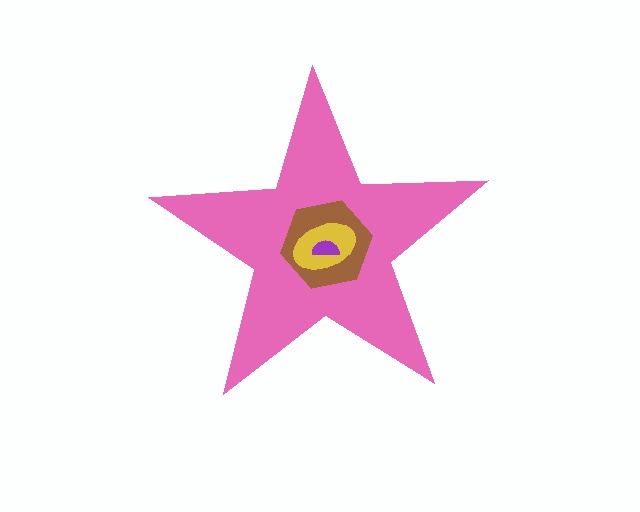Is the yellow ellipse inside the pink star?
Yes.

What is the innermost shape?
The purple semicircle.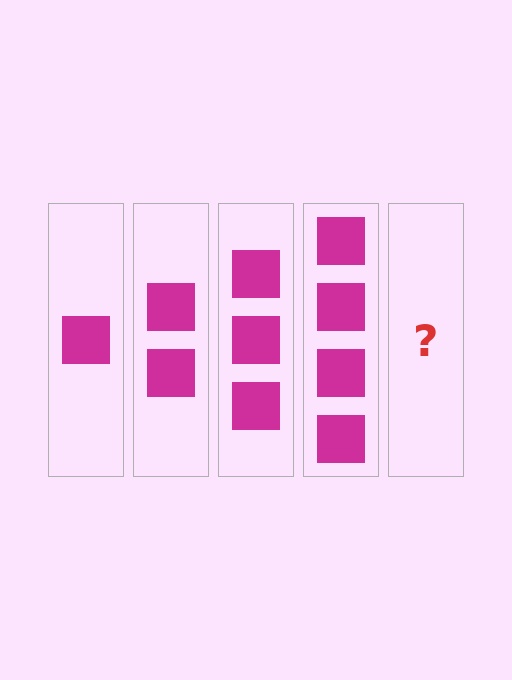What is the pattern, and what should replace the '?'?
The pattern is that each step adds one more square. The '?' should be 5 squares.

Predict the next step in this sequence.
The next step is 5 squares.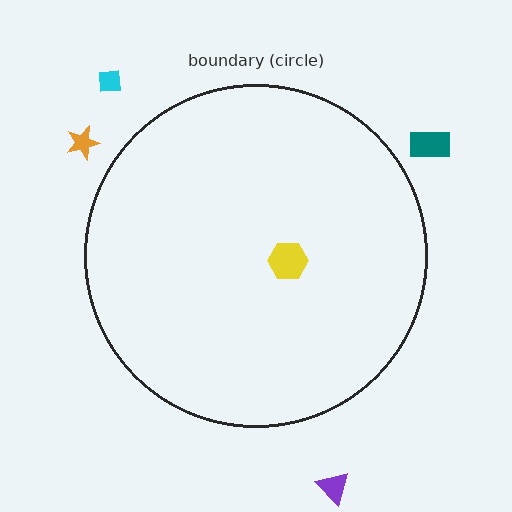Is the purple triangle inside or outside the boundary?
Outside.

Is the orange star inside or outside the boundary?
Outside.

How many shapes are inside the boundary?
1 inside, 4 outside.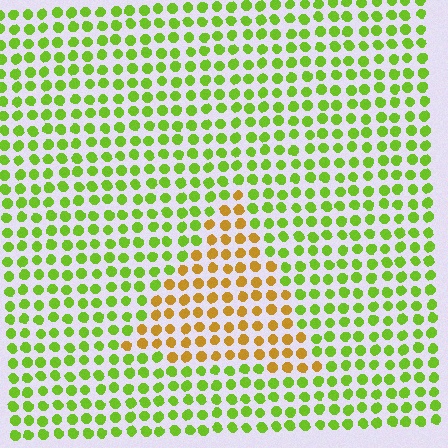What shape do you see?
I see a triangle.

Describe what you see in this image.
The image is filled with small lime elements in a uniform arrangement. A triangle-shaped region is visible where the elements are tinted to a slightly different hue, forming a subtle color boundary.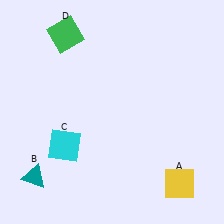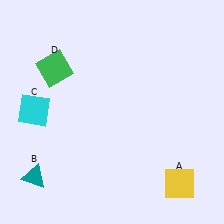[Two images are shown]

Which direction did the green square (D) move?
The green square (D) moved down.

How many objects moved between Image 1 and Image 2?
2 objects moved between the two images.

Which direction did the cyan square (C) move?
The cyan square (C) moved up.